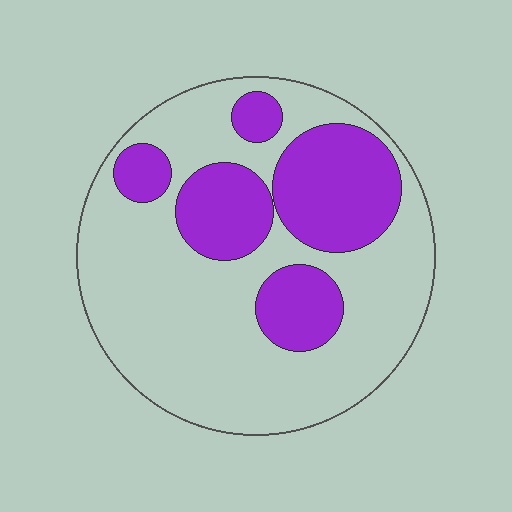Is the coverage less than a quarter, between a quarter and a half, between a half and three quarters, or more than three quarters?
Between a quarter and a half.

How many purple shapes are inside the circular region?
5.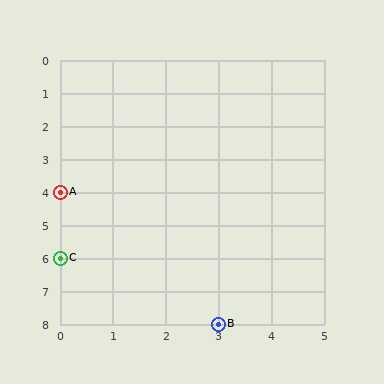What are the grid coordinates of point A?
Point A is at grid coordinates (0, 4).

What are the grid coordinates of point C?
Point C is at grid coordinates (0, 6).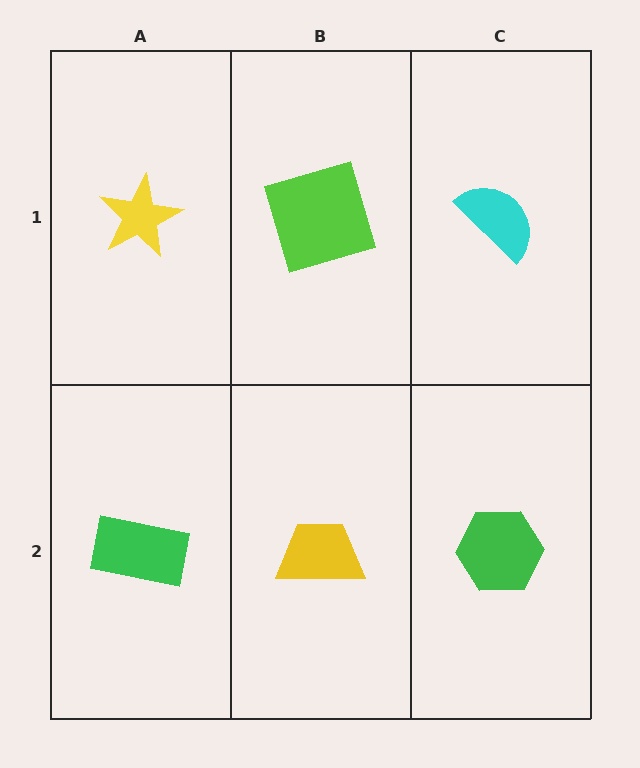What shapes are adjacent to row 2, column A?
A yellow star (row 1, column A), a yellow trapezoid (row 2, column B).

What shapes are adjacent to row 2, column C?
A cyan semicircle (row 1, column C), a yellow trapezoid (row 2, column B).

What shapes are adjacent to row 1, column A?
A green rectangle (row 2, column A), a lime square (row 1, column B).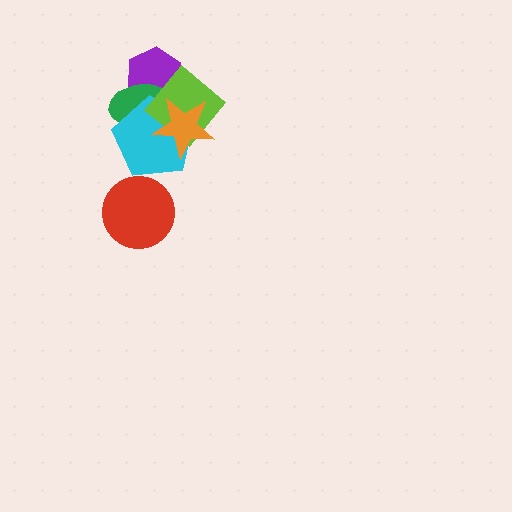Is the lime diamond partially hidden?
Yes, it is partially covered by another shape.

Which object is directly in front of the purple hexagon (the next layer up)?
The green ellipse is directly in front of the purple hexagon.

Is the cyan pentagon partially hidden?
Yes, it is partially covered by another shape.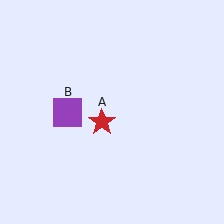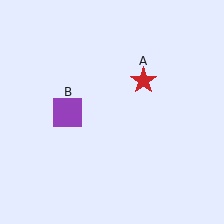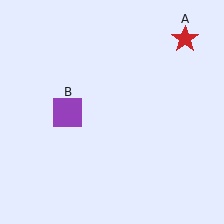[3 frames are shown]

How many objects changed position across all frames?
1 object changed position: red star (object A).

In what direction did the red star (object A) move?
The red star (object A) moved up and to the right.